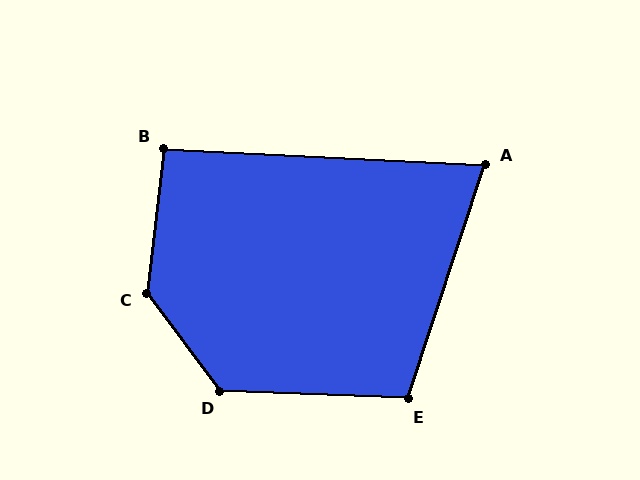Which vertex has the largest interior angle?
C, at approximately 137 degrees.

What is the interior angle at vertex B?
Approximately 94 degrees (approximately right).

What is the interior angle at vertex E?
Approximately 106 degrees (obtuse).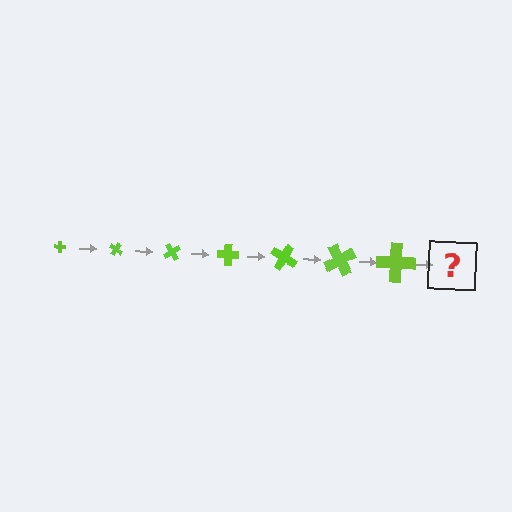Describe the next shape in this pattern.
It should be a cross, larger than the previous one and rotated 210 degrees from the start.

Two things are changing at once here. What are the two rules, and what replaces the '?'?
The two rules are that the cross grows larger each step and it rotates 30 degrees each step. The '?' should be a cross, larger than the previous one and rotated 210 degrees from the start.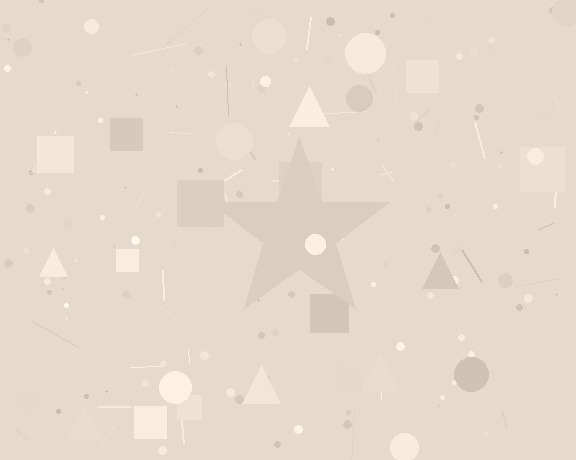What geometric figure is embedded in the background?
A star is embedded in the background.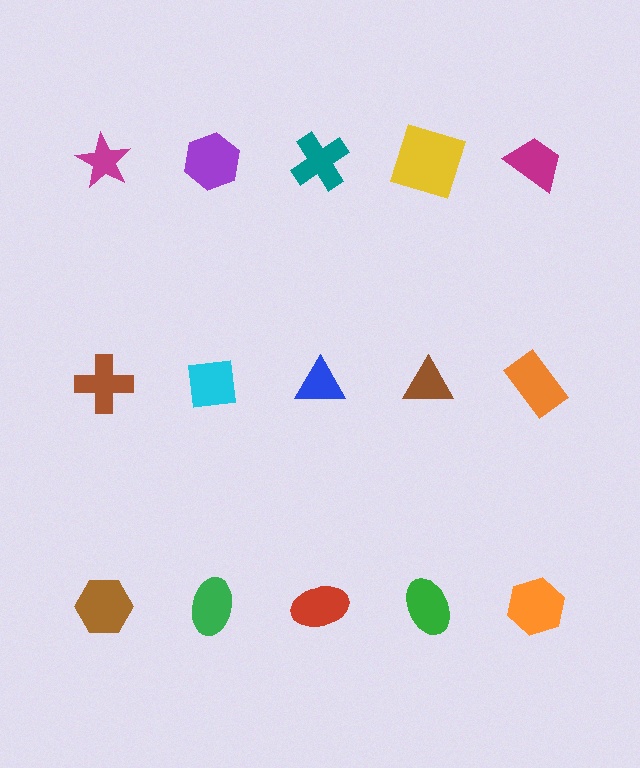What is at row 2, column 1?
A brown cross.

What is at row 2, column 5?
An orange rectangle.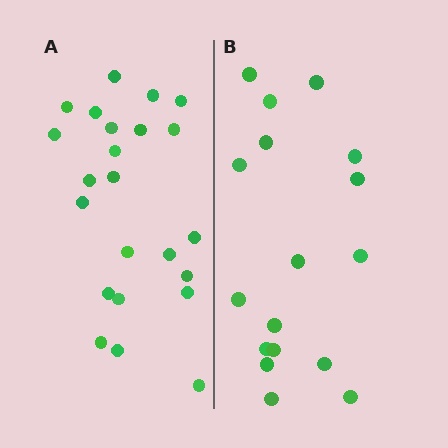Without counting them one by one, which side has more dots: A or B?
Region A (the left region) has more dots.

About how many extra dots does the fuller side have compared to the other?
Region A has about 6 more dots than region B.